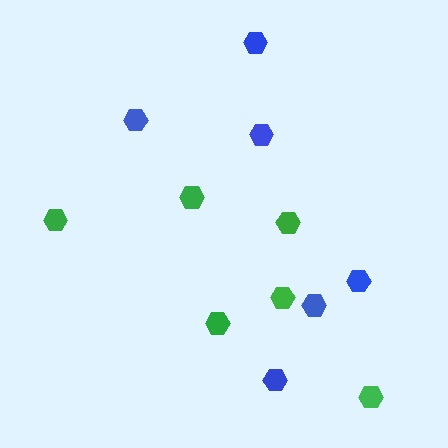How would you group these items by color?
There are 2 groups: one group of green hexagons (6) and one group of blue hexagons (6).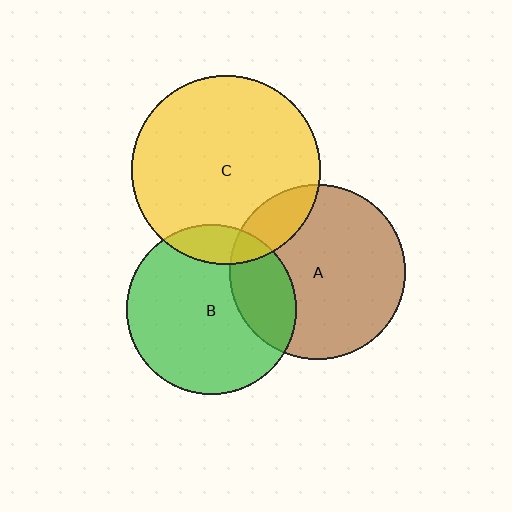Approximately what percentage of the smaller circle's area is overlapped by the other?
Approximately 15%.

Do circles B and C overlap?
Yes.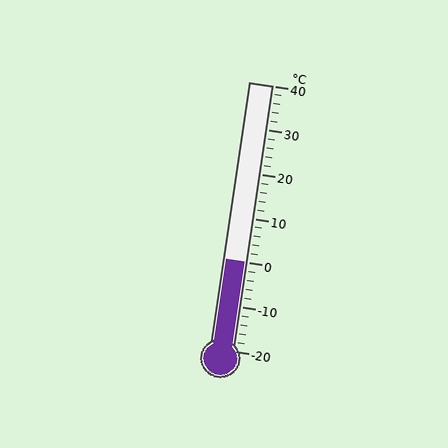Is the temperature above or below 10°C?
The temperature is below 10°C.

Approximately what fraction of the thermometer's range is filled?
The thermometer is filled to approximately 35% of its range.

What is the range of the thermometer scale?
The thermometer scale ranges from -20°C to 40°C.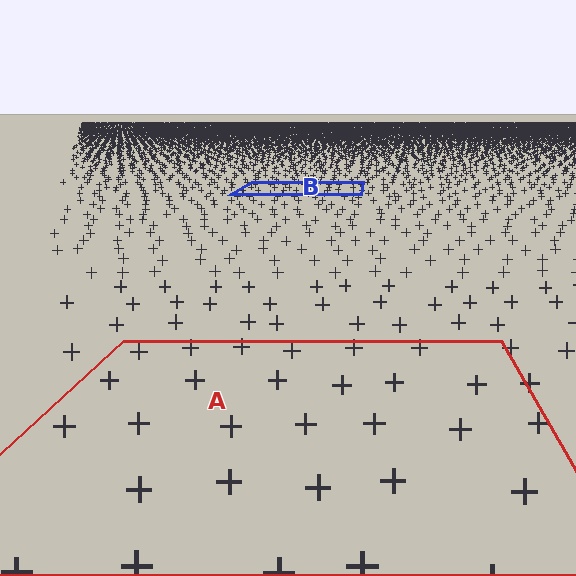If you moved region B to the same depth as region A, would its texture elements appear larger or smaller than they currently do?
They would appear larger. At a closer depth, the same texture elements are projected at a bigger on-screen size.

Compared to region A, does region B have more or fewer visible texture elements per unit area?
Region B has more texture elements per unit area — they are packed more densely because it is farther away.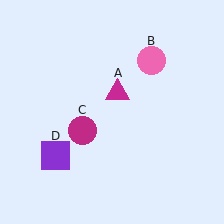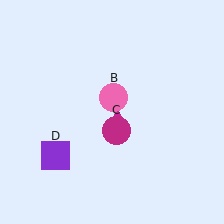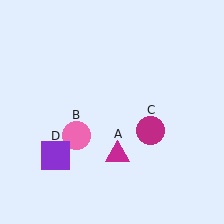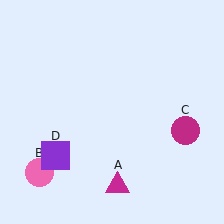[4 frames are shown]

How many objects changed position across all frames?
3 objects changed position: magenta triangle (object A), pink circle (object B), magenta circle (object C).